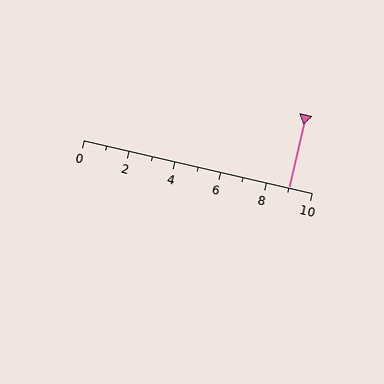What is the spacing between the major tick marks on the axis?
The major ticks are spaced 2 apart.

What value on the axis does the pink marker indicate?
The marker indicates approximately 9.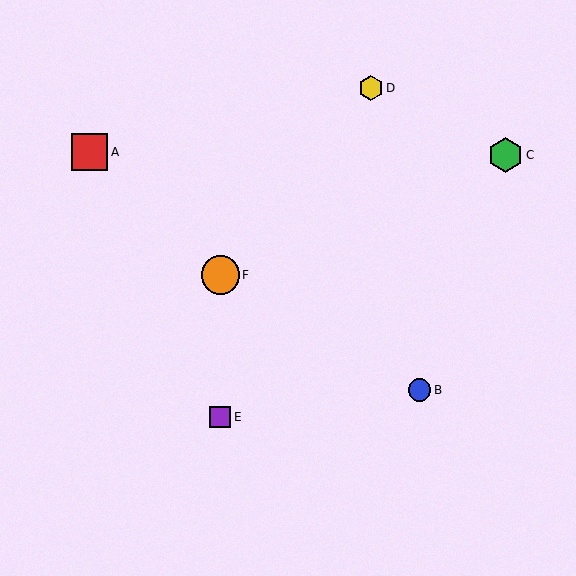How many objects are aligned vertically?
2 objects (E, F) are aligned vertically.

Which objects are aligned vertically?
Objects E, F are aligned vertically.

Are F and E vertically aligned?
Yes, both are at x≈220.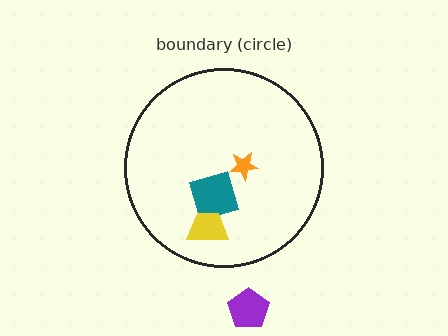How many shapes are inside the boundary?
3 inside, 1 outside.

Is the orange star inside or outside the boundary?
Inside.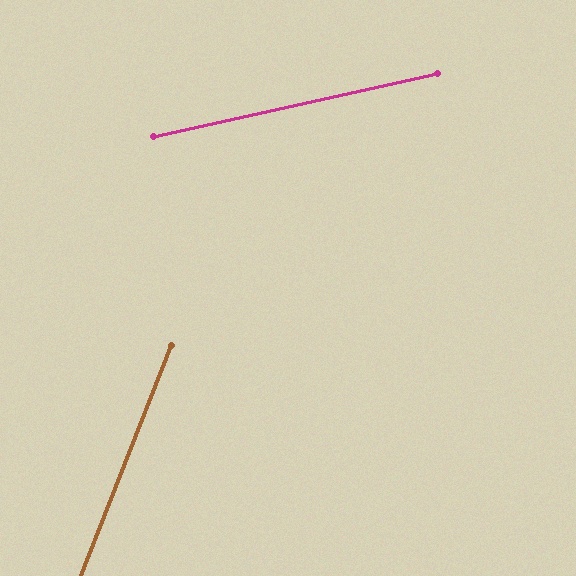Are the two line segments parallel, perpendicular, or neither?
Neither parallel nor perpendicular — they differ by about 56°.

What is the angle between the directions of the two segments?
Approximately 56 degrees.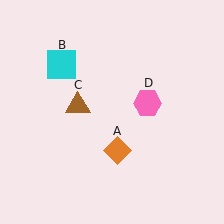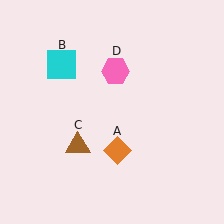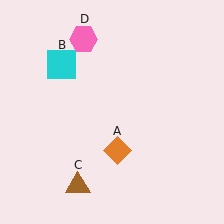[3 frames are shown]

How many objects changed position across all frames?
2 objects changed position: brown triangle (object C), pink hexagon (object D).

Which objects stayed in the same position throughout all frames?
Orange diamond (object A) and cyan square (object B) remained stationary.